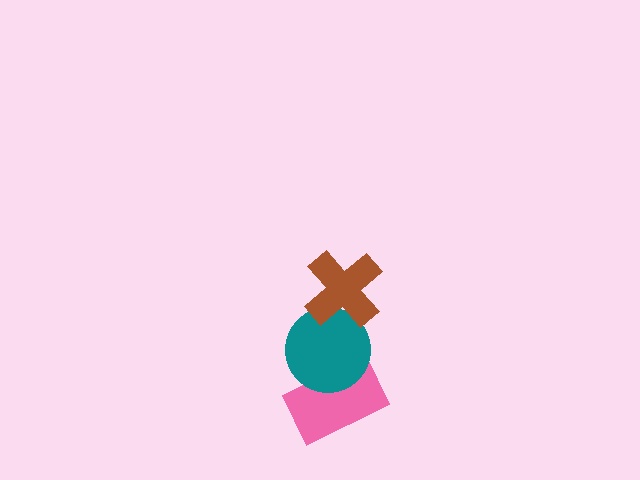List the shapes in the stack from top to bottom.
From top to bottom: the brown cross, the teal circle, the pink rectangle.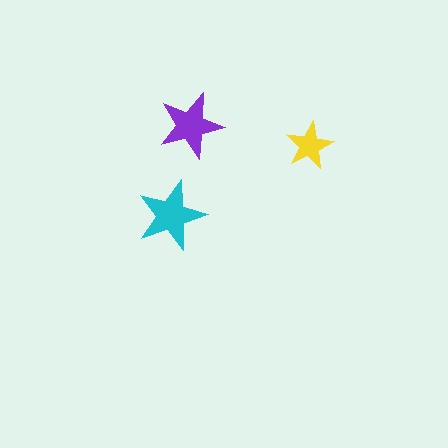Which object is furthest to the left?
The cyan star is leftmost.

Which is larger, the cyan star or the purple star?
The cyan one.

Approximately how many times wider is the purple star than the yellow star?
About 1.5 times wider.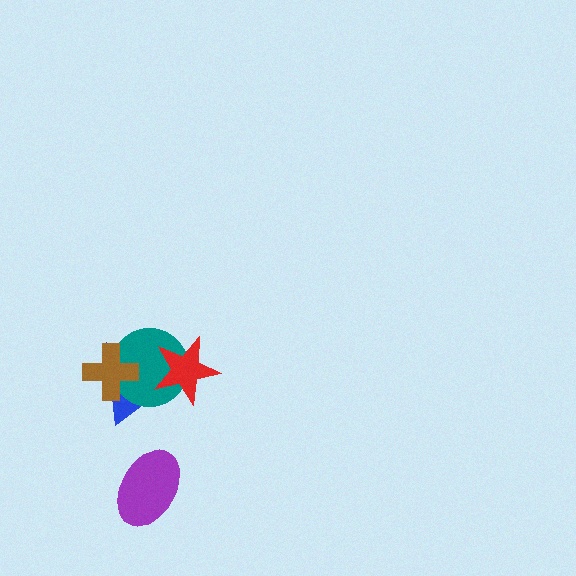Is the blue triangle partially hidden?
Yes, it is partially covered by another shape.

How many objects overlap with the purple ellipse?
0 objects overlap with the purple ellipse.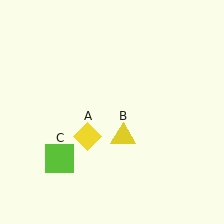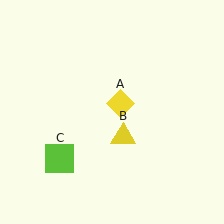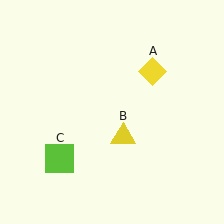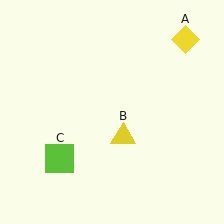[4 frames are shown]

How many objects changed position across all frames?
1 object changed position: yellow diamond (object A).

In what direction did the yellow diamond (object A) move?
The yellow diamond (object A) moved up and to the right.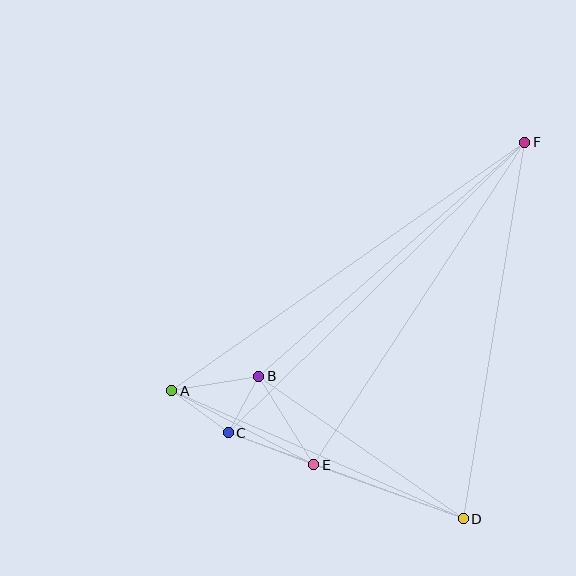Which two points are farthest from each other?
Points A and F are farthest from each other.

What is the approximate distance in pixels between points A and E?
The distance between A and E is approximately 160 pixels.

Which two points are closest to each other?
Points B and C are closest to each other.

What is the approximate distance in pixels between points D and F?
The distance between D and F is approximately 381 pixels.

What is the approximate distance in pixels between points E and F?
The distance between E and F is approximately 386 pixels.